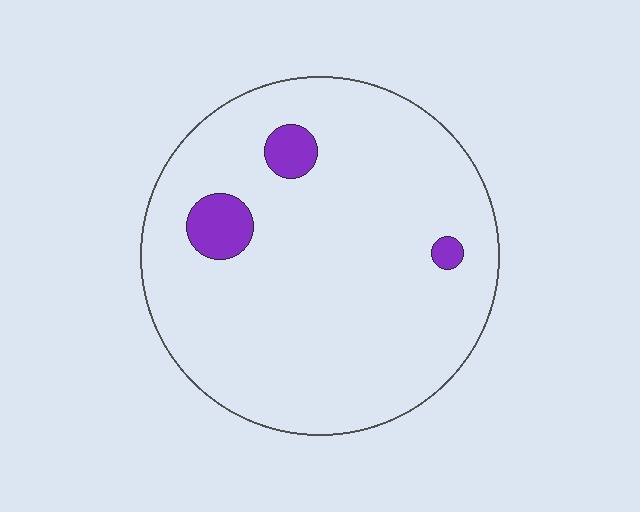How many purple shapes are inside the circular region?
3.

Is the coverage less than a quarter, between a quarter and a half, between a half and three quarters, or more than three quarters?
Less than a quarter.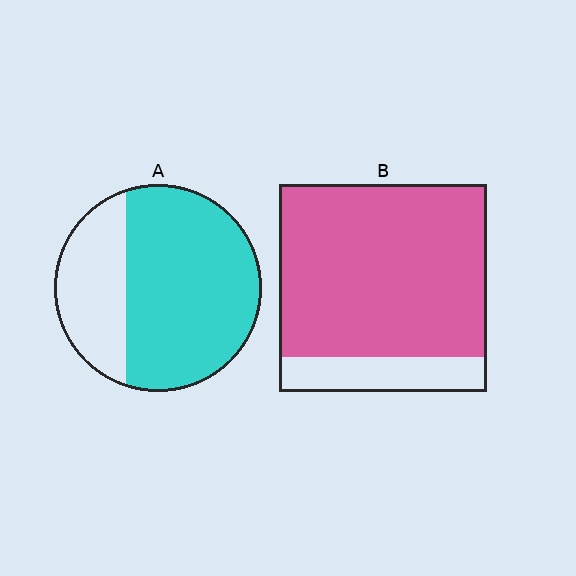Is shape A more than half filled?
Yes.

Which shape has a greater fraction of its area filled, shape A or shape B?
Shape B.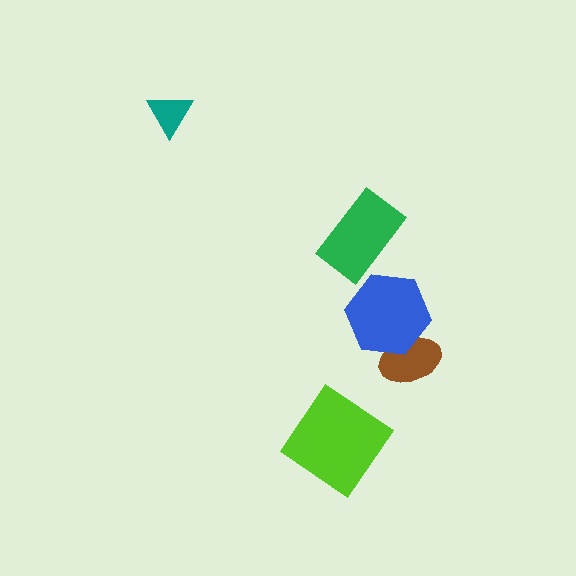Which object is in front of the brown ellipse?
The blue hexagon is in front of the brown ellipse.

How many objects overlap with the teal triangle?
0 objects overlap with the teal triangle.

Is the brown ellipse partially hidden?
Yes, it is partially covered by another shape.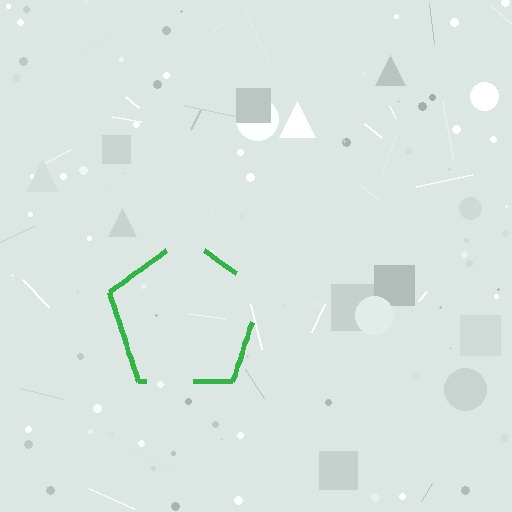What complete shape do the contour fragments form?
The contour fragments form a pentagon.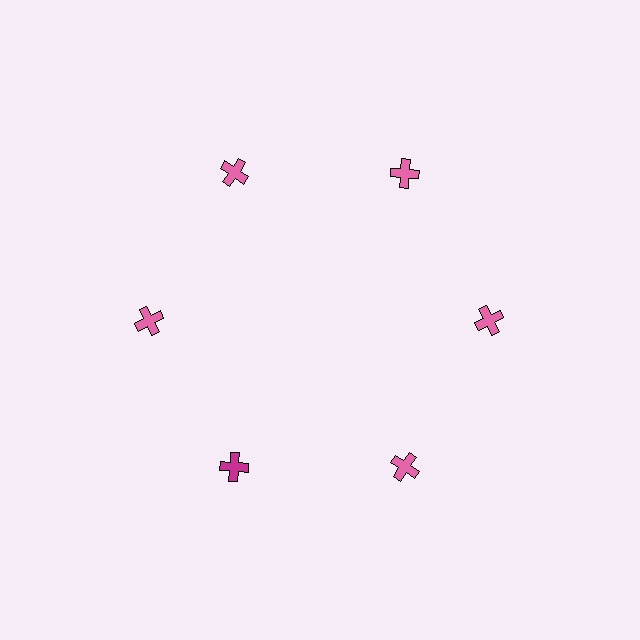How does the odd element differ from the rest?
It has a different color: magenta instead of pink.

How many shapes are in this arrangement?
There are 6 shapes arranged in a ring pattern.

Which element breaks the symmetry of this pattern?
The magenta cross at roughly the 7 o'clock position breaks the symmetry. All other shapes are pink crosses.